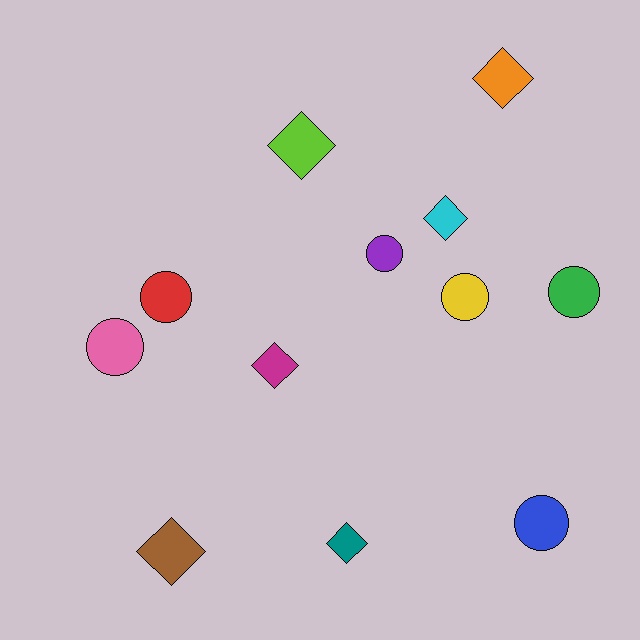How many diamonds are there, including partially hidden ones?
There are 6 diamonds.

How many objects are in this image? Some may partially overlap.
There are 12 objects.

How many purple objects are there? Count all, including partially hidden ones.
There is 1 purple object.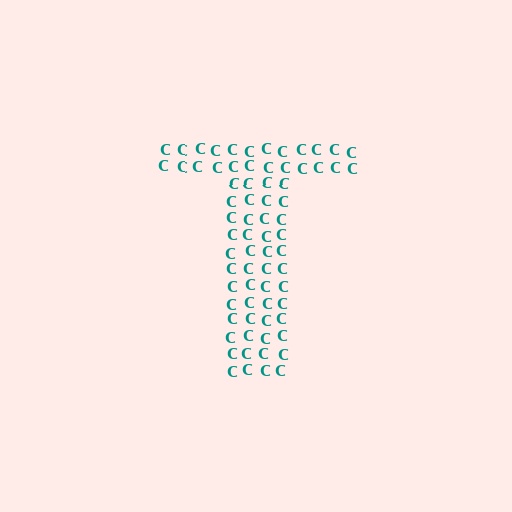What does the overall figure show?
The overall figure shows the letter T.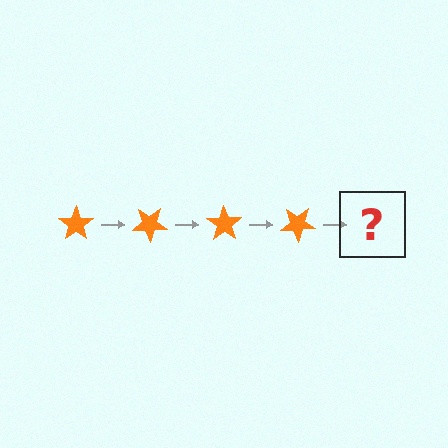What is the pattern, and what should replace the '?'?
The pattern is that the star rotates 35 degrees each step. The '?' should be an orange star rotated 140 degrees.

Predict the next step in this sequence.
The next step is an orange star rotated 140 degrees.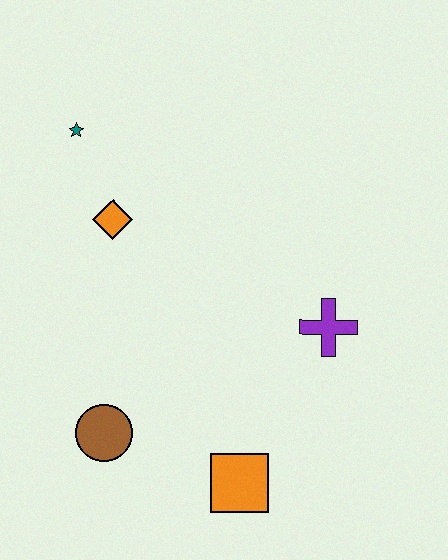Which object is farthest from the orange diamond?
The orange square is farthest from the orange diamond.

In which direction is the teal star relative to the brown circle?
The teal star is above the brown circle.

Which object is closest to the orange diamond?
The teal star is closest to the orange diamond.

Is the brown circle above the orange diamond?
No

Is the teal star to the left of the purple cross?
Yes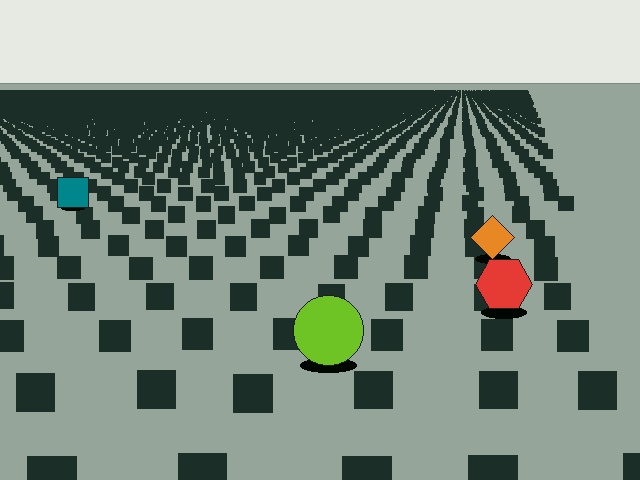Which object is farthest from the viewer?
The teal square is farthest from the viewer. It appears smaller and the ground texture around it is denser.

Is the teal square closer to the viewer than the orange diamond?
No. The orange diamond is closer — you can tell from the texture gradient: the ground texture is coarser near it.